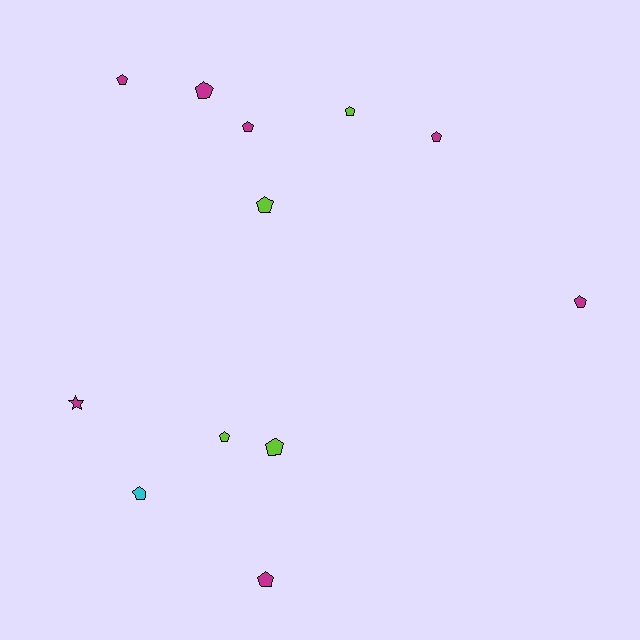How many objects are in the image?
There are 12 objects.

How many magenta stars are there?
There is 1 magenta star.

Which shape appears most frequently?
Pentagon, with 11 objects.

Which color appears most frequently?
Magenta, with 7 objects.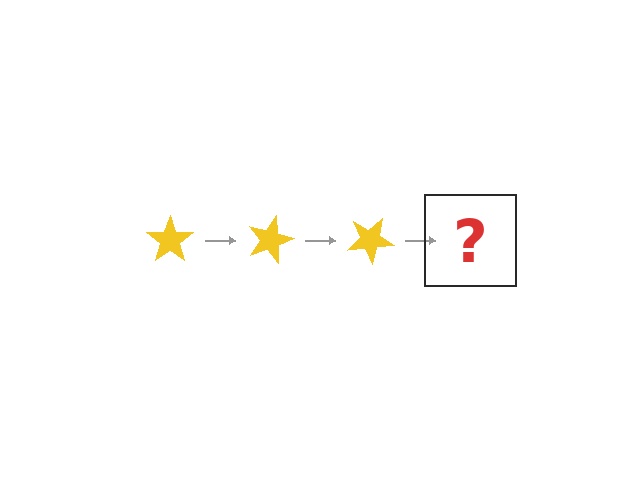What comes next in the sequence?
The next element should be a yellow star rotated 45 degrees.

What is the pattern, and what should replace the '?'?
The pattern is that the star rotates 15 degrees each step. The '?' should be a yellow star rotated 45 degrees.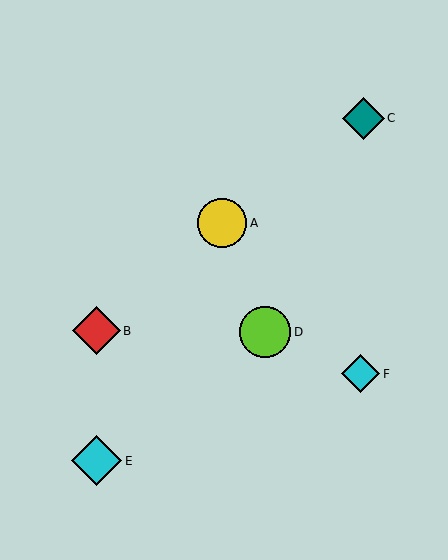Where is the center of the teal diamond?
The center of the teal diamond is at (364, 118).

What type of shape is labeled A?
Shape A is a yellow circle.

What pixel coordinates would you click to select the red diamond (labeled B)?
Click at (96, 331) to select the red diamond B.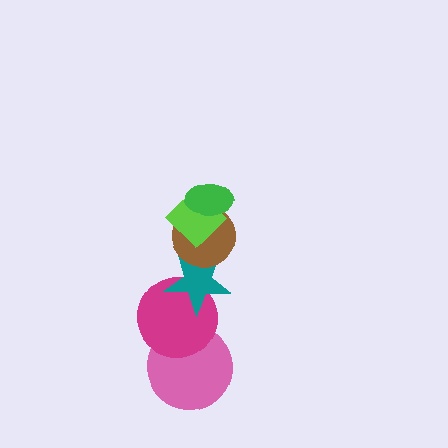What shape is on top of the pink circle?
The magenta circle is on top of the pink circle.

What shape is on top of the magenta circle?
The teal star is on top of the magenta circle.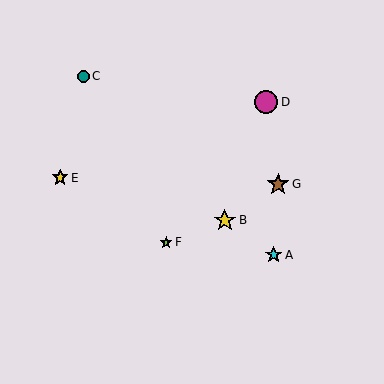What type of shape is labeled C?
Shape C is a teal circle.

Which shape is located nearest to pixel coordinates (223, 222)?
The yellow star (labeled B) at (225, 220) is nearest to that location.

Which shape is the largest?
The magenta circle (labeled D) is the largest.